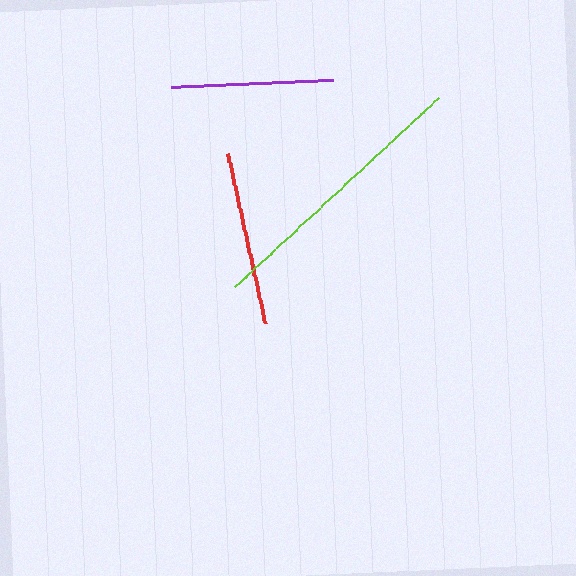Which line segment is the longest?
The lime line is the longest at approximately 278 pixels.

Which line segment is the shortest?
The purple line is the shortest at approximately 162 pixels.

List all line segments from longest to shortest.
From longest to shortest: lime, red, purple.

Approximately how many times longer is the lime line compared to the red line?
The lime line is approximately 1.6 times the length of the red line.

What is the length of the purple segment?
The purple segment is approximately 162 pixels long.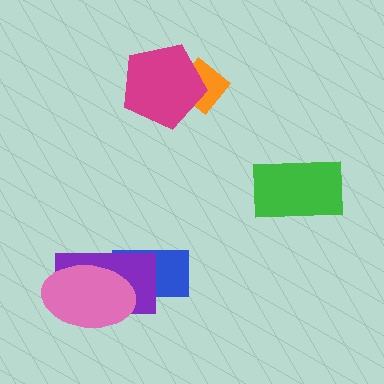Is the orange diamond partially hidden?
Yes, it is partially covered by another shape.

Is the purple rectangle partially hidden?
Yes, it is partially covered by another shape.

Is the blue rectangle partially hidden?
Yes, it is partially covered by another shape.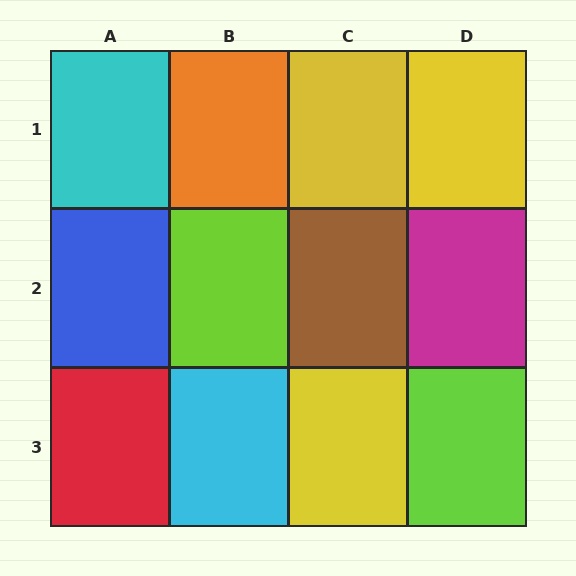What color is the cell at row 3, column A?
Red.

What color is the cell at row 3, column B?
Cyan.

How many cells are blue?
1 cell is blue.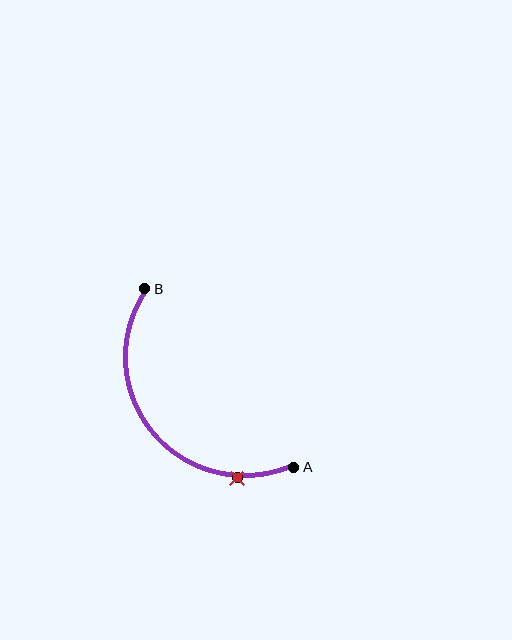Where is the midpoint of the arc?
The arc midpoint is the point on the curve farthest from the straight line joining A and B. It sits below and to the left of that line.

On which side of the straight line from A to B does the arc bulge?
The arc bulges below and to the left of the straight line connecting A and B.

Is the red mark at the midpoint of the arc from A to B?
No. The red mark lies on the arc but is closer to endpoint A. The arc midpoint would be at the point on the curve equidistant along the arc from both A and B.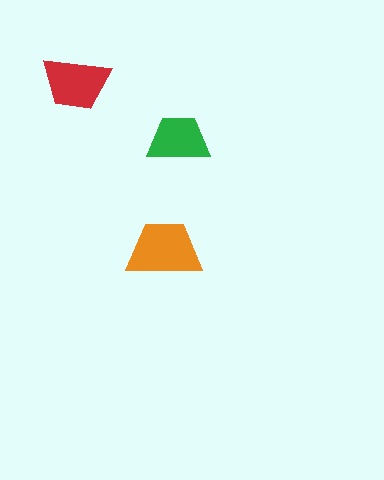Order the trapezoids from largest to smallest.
the orange one, the red one, the green one.